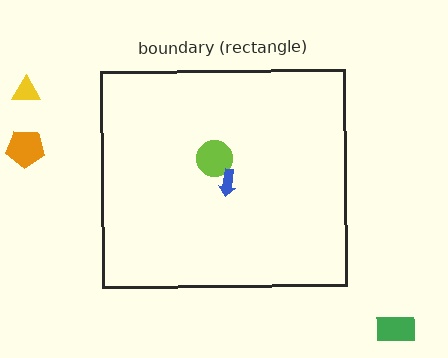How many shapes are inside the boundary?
2 inside, 3 outside.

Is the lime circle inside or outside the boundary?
Inside.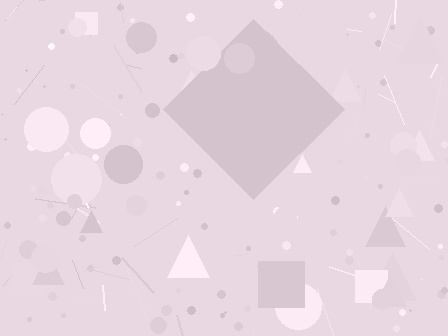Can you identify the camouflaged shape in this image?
The camouflaged shape is a diamond.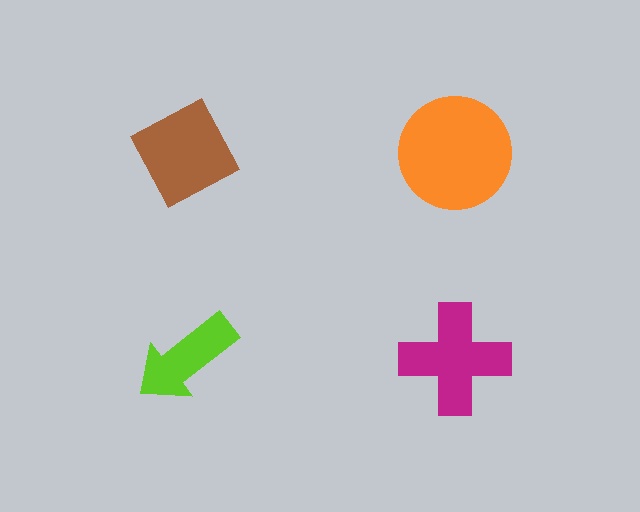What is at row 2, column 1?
A lime arrow.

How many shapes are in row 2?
2 shapes.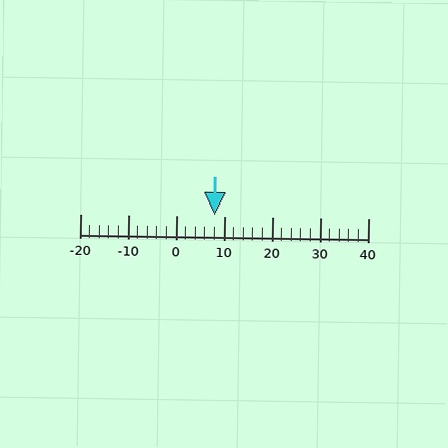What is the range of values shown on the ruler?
The ruler shows values from -20 to 40.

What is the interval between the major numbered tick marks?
The major tick marks are spaced 10 units apart.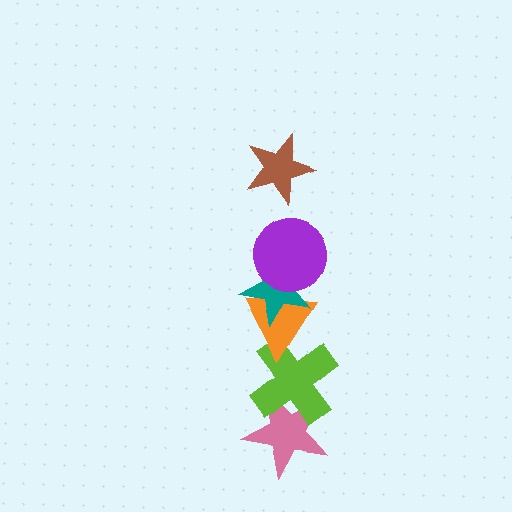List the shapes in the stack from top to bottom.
From top to bottom: the brown star, the purple circle, the teal star, the orange triangle, the lime cross, the pink star.